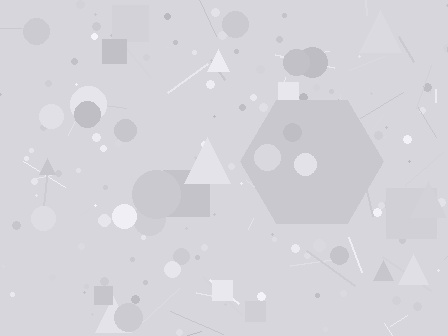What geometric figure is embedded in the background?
A hexagon is embedded in the background.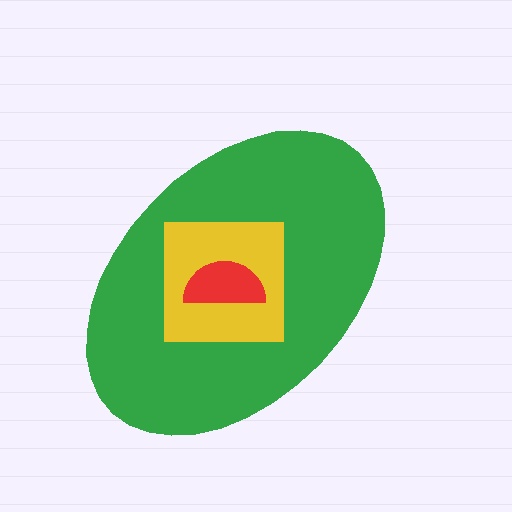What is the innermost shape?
The red semicircle.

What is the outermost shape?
The green ellipse.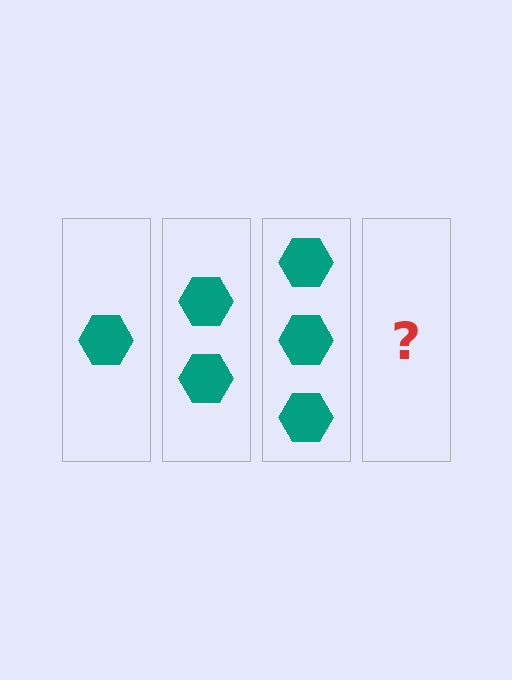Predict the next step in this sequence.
The next step is 4 hexagons.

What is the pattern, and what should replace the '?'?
The pattern is that each step adds one more hexagon. The '?' should be 4 hexagons.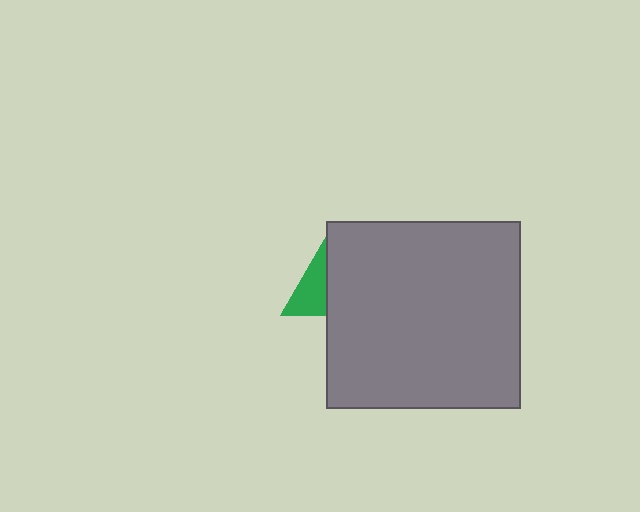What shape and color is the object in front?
The object in front is a gray rectangle.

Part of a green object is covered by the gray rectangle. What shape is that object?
It is a triangle.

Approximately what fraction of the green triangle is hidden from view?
Roughly 56% of the green triangle is hidden behind the gray rectangle.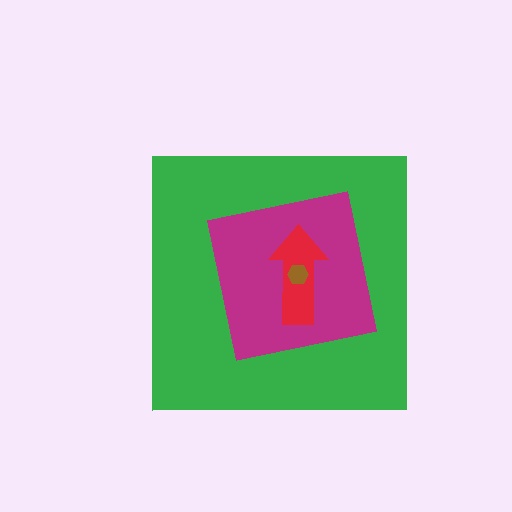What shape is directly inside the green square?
The magenta square.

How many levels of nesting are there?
4.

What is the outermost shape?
The green square.